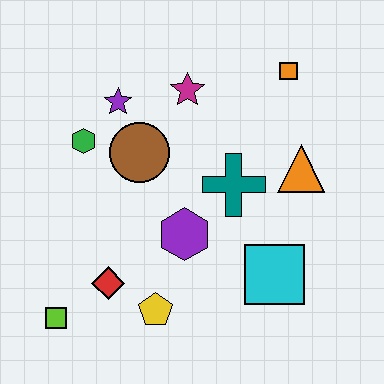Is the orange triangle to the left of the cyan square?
No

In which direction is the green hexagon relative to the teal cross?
The green hexagon is to the left of the teal cross.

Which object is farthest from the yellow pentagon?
The orange square is farthest from the yellow pentagon.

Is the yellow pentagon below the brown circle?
Yes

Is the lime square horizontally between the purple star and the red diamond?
No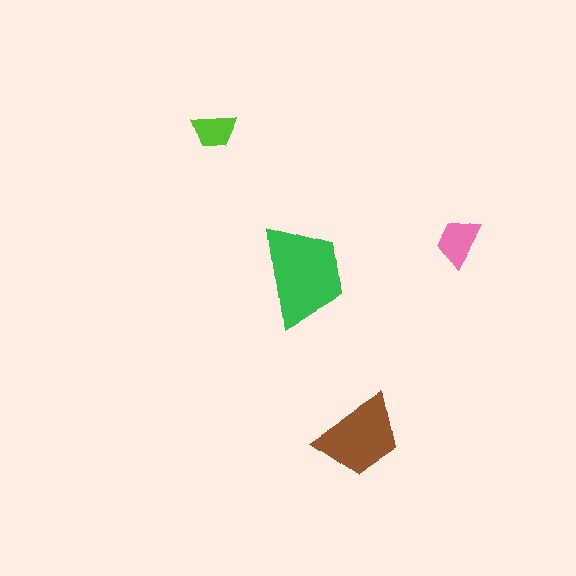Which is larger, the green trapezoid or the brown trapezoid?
The green one.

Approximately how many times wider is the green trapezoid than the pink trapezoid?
About 2 times wider.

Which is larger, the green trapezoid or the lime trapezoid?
The green one.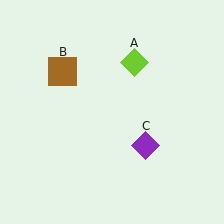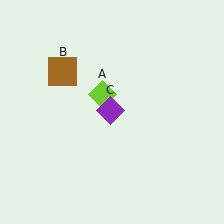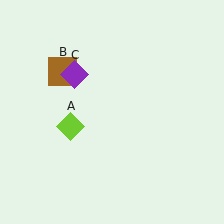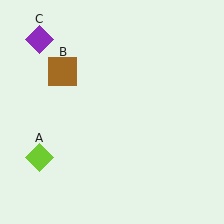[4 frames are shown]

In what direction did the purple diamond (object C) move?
The purple diamond (object C) moved up and to the left.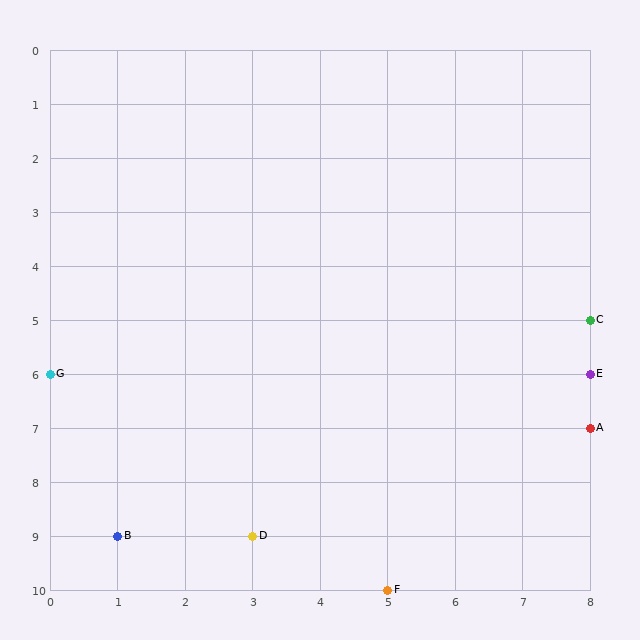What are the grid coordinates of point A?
Point A is at grid coordinates (8, 7).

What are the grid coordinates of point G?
Point G is at grid coordinates (0, 6).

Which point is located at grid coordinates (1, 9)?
Point B is at (1, 9).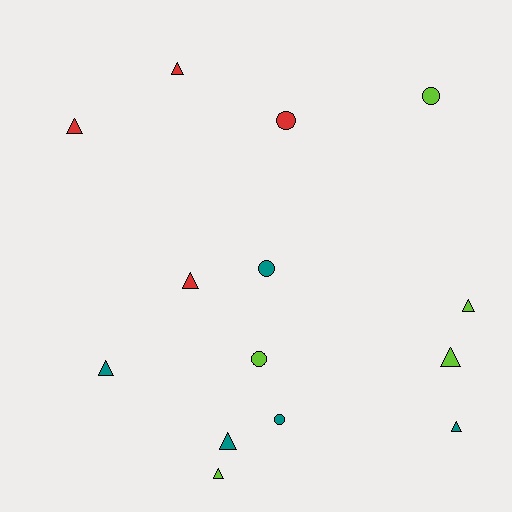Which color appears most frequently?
Teal, with 5 objects.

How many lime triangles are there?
There are 3 lime triangles.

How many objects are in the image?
There are 14 objects.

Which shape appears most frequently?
Triangle, with 9 objects.